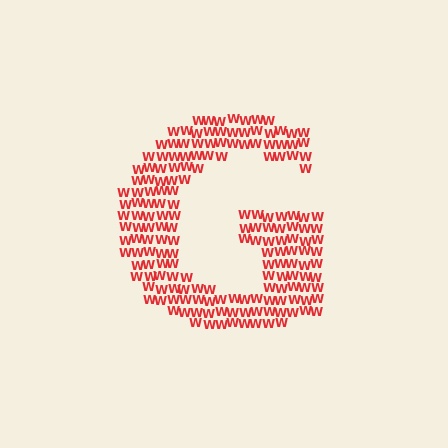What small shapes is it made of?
It is made of small letter W's.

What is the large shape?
The large shape is the letter G.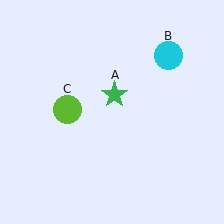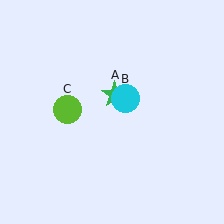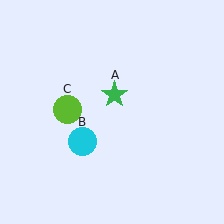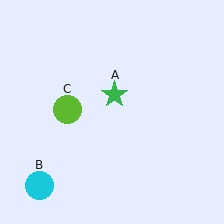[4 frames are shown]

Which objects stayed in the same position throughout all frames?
Green star (object A) and lime circle (object C) remained stationary.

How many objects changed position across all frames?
1 object changed position: cyan circle (object B).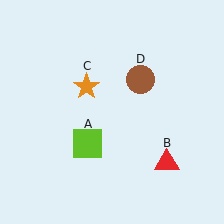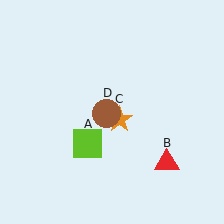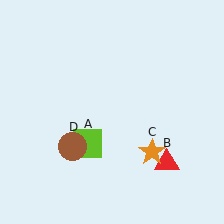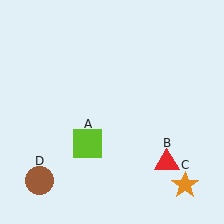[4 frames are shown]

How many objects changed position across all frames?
2 objects changed position: orange star (object C), brown circle (object D).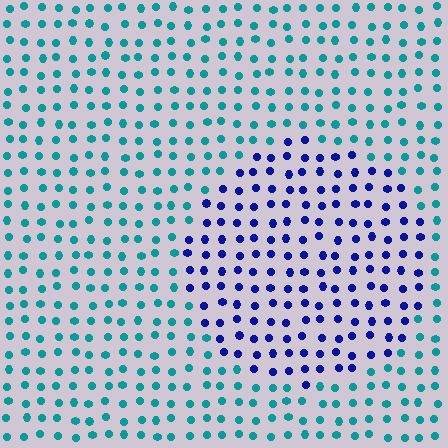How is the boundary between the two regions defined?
The boundary is defined purely by a slight shift in hue (about 58 degrees). Spacing, size, and orientation are identical on both sides.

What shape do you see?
I see a circle.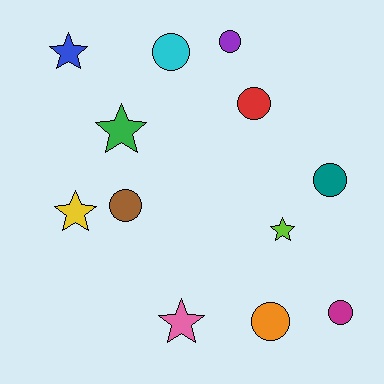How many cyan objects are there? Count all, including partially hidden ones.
There is 1 cyan object.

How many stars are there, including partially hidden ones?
There are 5 stars.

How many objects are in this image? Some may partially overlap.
There are 12 objects.